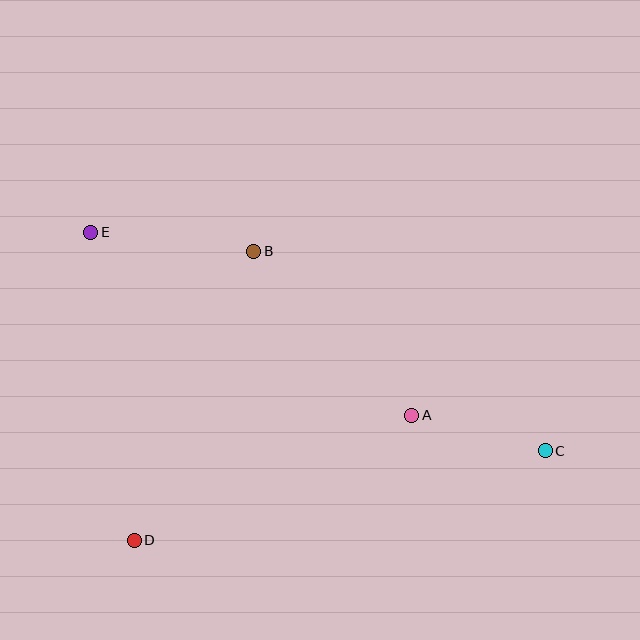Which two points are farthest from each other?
Points C and E are farthest from each other.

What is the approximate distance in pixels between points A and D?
The distance between A and D is approximately 305 pixels.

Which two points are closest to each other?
Points A and C are closest to each other.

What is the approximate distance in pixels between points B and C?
The distance between B and C is approximately 353 pixels.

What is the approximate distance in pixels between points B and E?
The distance between B and E is approximately 164 pixels.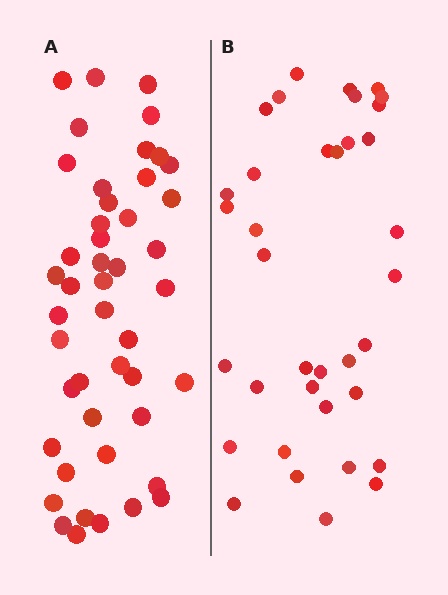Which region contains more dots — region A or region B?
Region A (the left region) has more dots.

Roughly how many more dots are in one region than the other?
Region A has roughly 10 or so more dots than region B.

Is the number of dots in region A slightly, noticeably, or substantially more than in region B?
Region A has noticeably more, but not dramatically so. The ratio is roughly 1.3 to 1.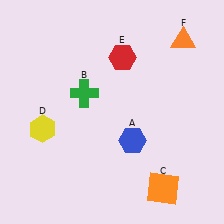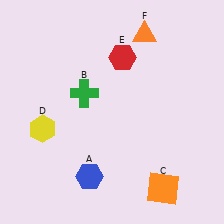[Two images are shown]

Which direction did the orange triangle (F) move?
The orange triangle (F) moved left.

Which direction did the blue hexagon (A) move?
The blue hexagon (A) moved left.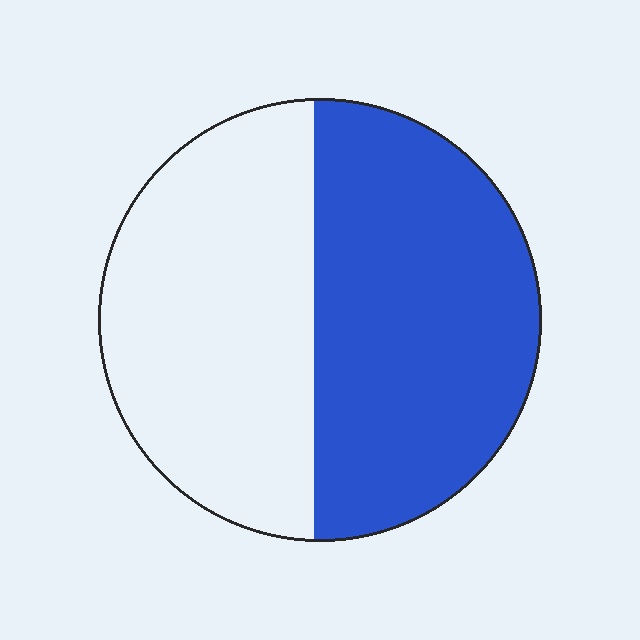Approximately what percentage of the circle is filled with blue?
Approximately 50%.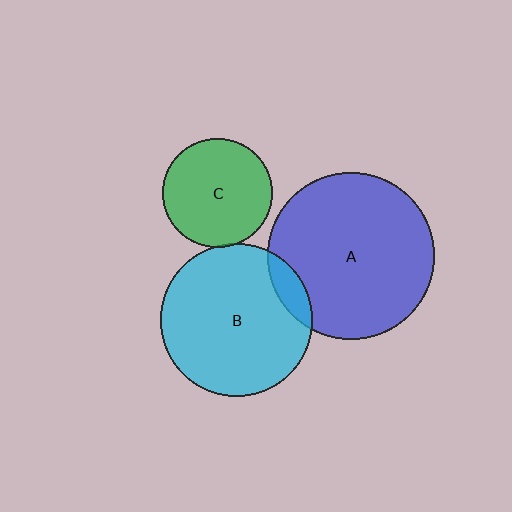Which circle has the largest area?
Circle A (blue).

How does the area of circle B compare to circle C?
Approximately 1.9 times.